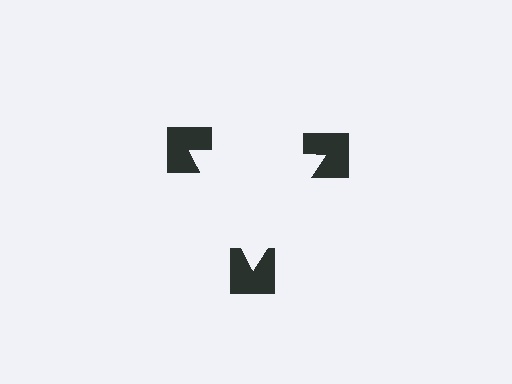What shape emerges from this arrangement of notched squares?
An illusory triangle — its edges are inferred from the aligned wedge cuts in the notched squares, not physically drawn.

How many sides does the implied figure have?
3 sides.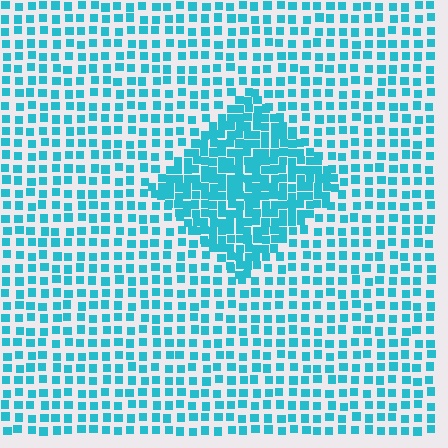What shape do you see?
I see a diamond.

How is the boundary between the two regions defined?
The boundary is defined by a change in element density (approximately 2.1x ratio). All elements are the same color, size, and shape.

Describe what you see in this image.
The image contains small cyan elements arranged at two different densities. A diamond-shaped region is visible where the elements are more densely packed than the surrounding area.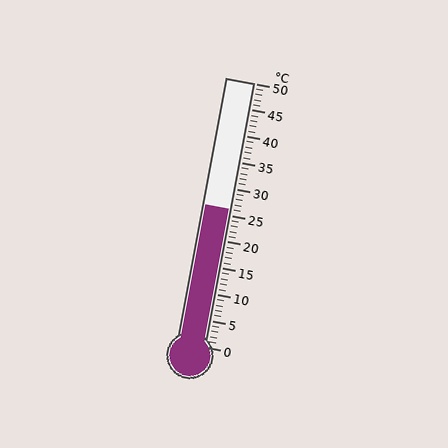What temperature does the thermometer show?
The thermometer shows approximately 26°C.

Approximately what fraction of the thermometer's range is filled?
The thermometer is filled to approximately 50% of its range.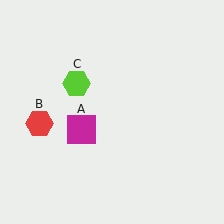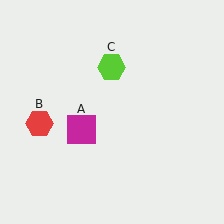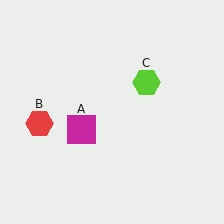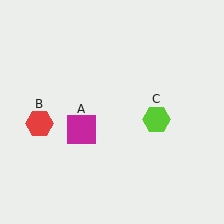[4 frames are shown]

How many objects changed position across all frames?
1 object changed position: lime hexagon (object C).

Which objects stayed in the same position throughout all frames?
Magenta square (object A) and red hexagon (object B) remained stationary.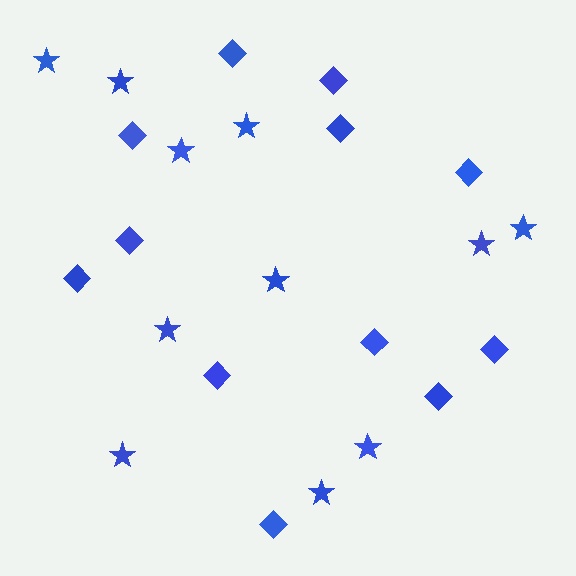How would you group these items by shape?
There are 2 groups: one group of stars (11) and one group of diamonds (12).